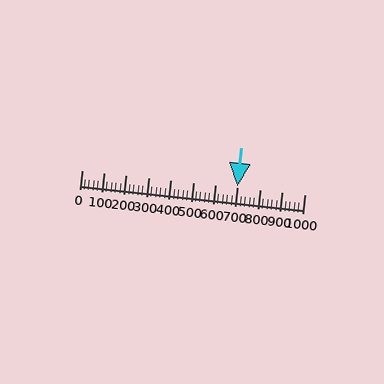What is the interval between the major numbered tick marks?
The major tick marks are spaced 100 units apart.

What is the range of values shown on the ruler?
The ruler shows values from 0 to 1000.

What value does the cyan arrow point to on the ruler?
The cyan arrow points to approximately 696.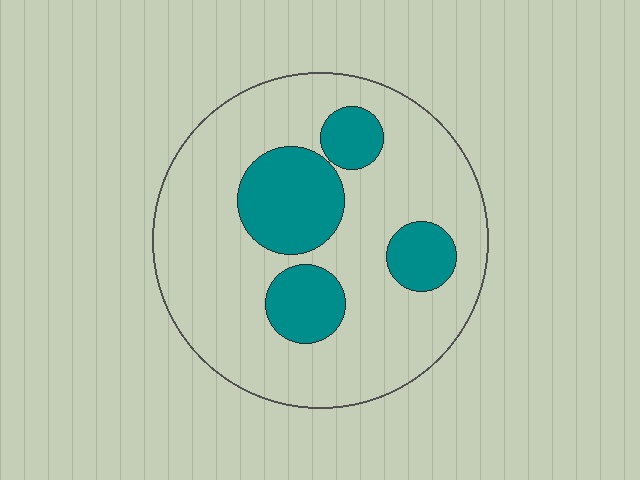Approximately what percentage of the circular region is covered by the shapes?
Approximately 25%.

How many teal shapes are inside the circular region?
4.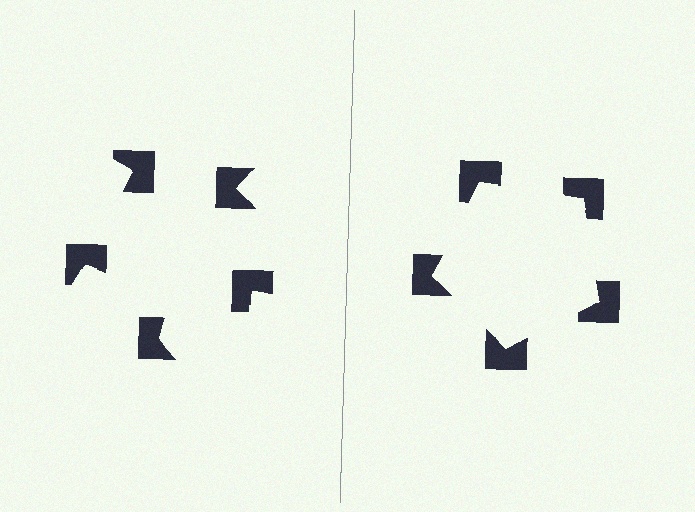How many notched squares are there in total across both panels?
10 — 5 on each side.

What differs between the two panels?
The notched squares are positioned identically on both sides; only the wedge orientations differ. On the right they align to a pentagon; on the left they are misaligned.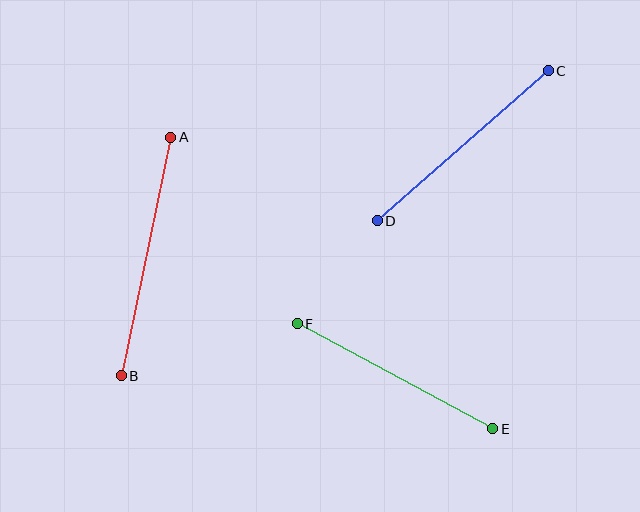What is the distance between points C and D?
The distance is approximately 228 pixels.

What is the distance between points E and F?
The distance is approximately 222 pixels.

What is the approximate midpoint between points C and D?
The midpoint is at approximately (463, 146) pixels.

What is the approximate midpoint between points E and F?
The midpoint is at approximately (395, 376) pixels.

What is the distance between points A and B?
The distance is approximately 243 pixels.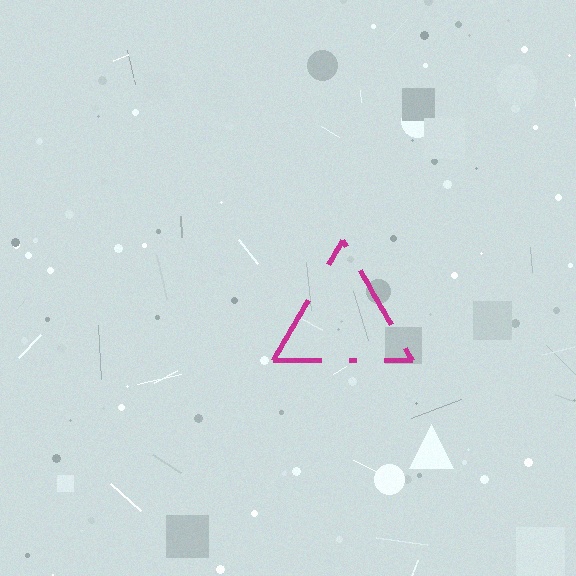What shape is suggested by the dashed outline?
The dashed outline suggests a triangle.